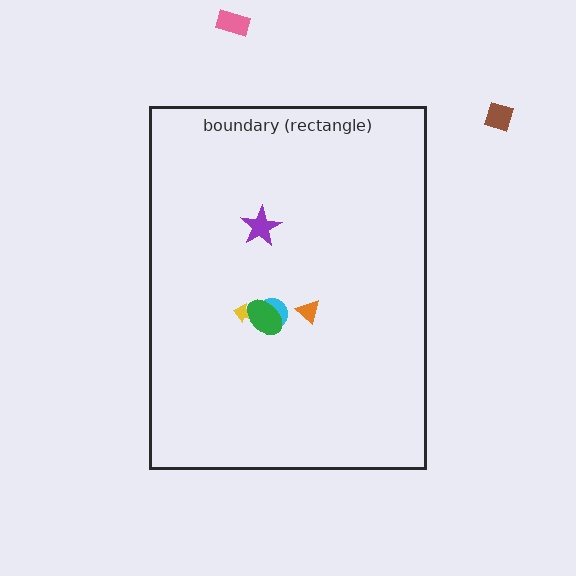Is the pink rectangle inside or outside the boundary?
Outside.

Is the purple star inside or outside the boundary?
Inside.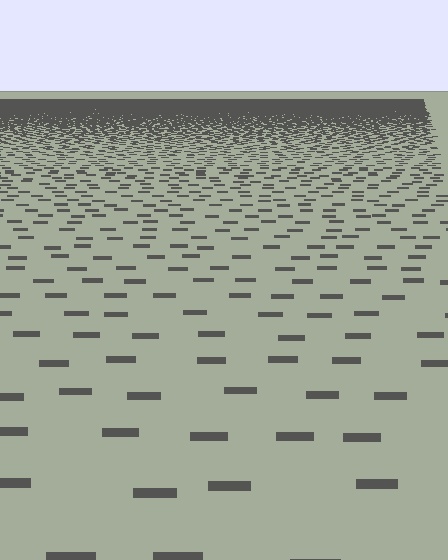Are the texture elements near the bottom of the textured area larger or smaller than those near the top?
Larger. Near the bottom, elements are closer to the viewer and appear at a bigger on-screen size.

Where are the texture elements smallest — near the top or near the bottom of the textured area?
Near the top.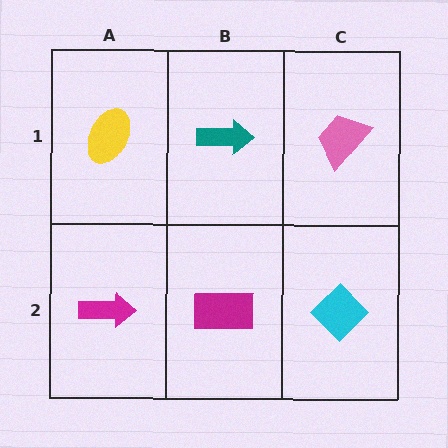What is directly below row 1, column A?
A magenta arrow.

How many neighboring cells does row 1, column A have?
2.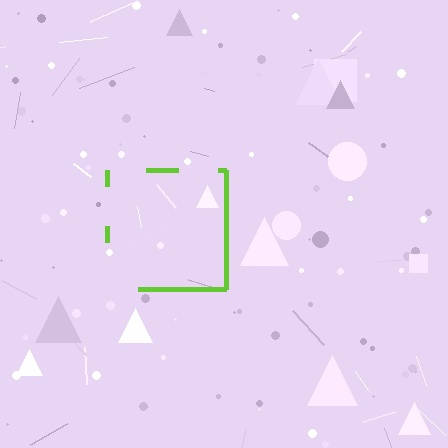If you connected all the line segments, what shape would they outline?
They would outline a square.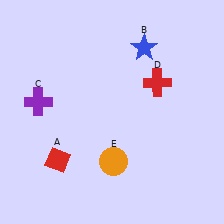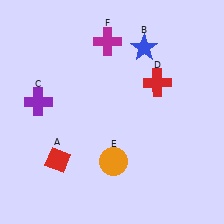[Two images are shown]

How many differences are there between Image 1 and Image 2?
There is 1 difference between the two images.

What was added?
A magenta cross (F) was added in Image 2.